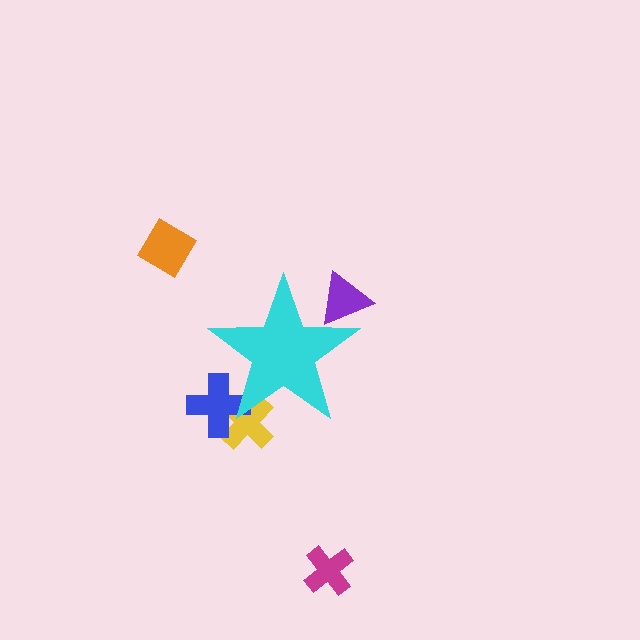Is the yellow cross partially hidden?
Yes, the yellow cross is partially hidden behind the cyan star.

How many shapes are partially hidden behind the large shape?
3 shapes are partially hidden.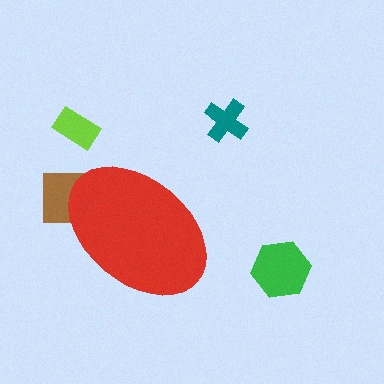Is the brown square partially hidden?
Yes, the brown square is partially hidden behind the red ellipse.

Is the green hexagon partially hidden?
No, the green hexagon is fully visible.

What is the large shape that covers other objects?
A red ellipse.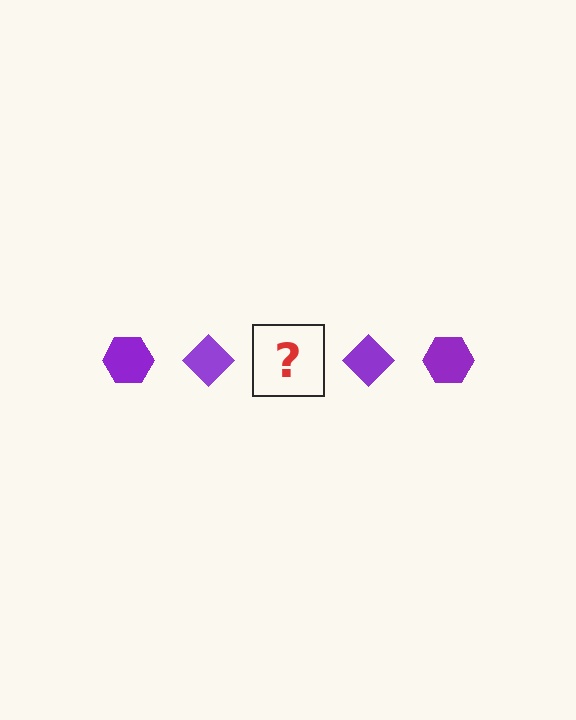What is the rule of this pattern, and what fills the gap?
The rule is that the pattern cycles through hexagon, diamond shapes in purple. The gap should be filled with a purple hexagon.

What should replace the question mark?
The question mark should be replaced with a purple hexagon.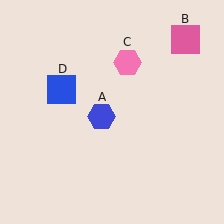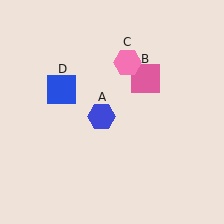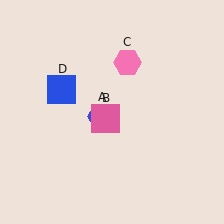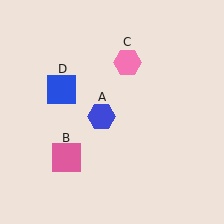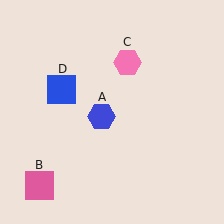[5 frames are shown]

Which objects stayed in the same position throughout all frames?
Blue hexagon (object A) and pink hexagon (object C) and blue square (object D) remained stationary.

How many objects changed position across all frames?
1 object changed position: pink square (object B).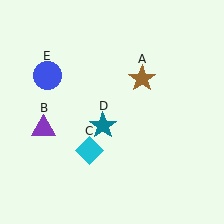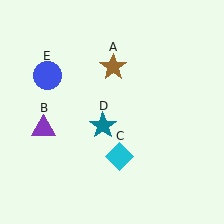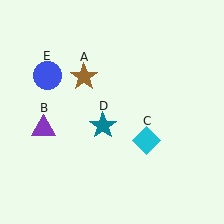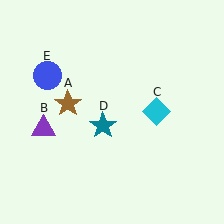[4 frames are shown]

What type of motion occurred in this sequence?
The brown star (object A), cyan diamond (object C) rotated counterclockwise around the center of the scene.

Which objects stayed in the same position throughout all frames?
Purple triangle (object B) and teal star (object D) and blue circle (object E) remained stationary.